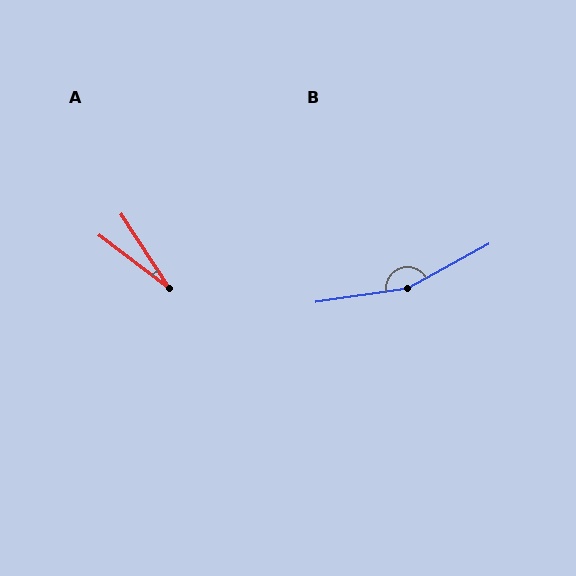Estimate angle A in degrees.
Approximately 20 degrees.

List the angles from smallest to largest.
A (20°), B (160°).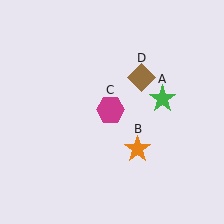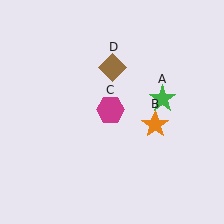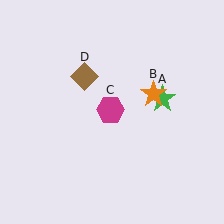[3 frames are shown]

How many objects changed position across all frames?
2 objects changed position: orange star (object B), brown diamond (object D).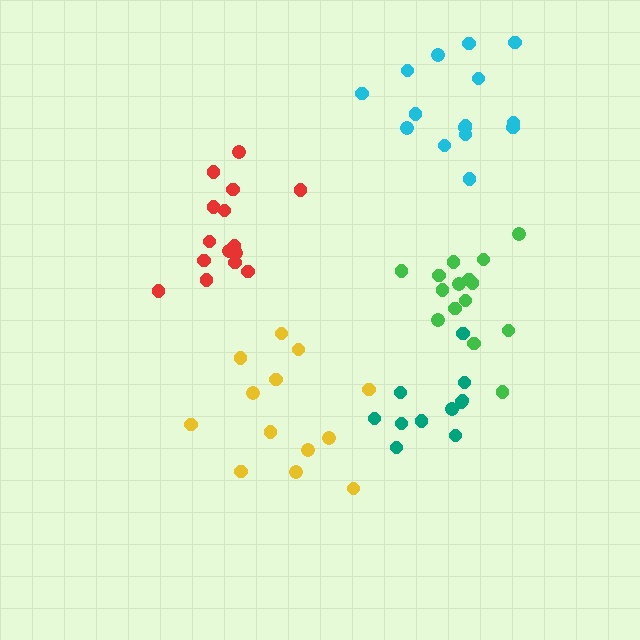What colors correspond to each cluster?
The clusters are colored: red, yellow, cyan, green, teal.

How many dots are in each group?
Group 1: 15 dots, Group 2: 13 dots, Group 3: 15 dots, Group 4: 15 dots, Group 5: 11 dots (69 total).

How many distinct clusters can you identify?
There are 5 distinct clusters.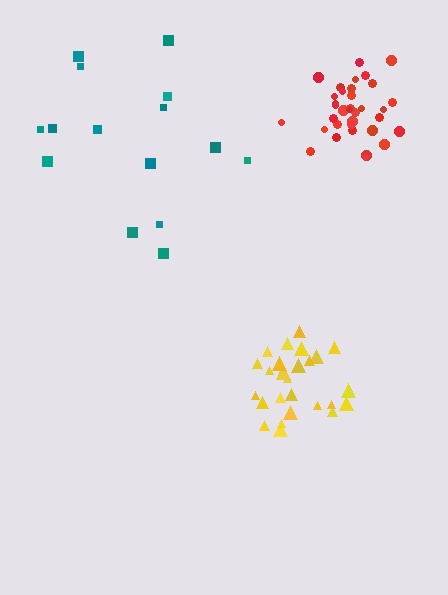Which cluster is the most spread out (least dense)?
Teal.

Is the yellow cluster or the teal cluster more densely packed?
Yellow.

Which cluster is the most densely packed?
Red.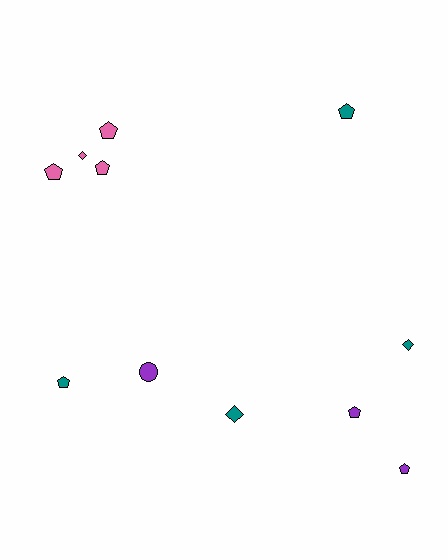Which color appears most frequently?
Teal, with 4 objects.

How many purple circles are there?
There is 1 purple circle.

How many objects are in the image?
There are 11 objects.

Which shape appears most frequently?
Pentagon, with 7 objects.